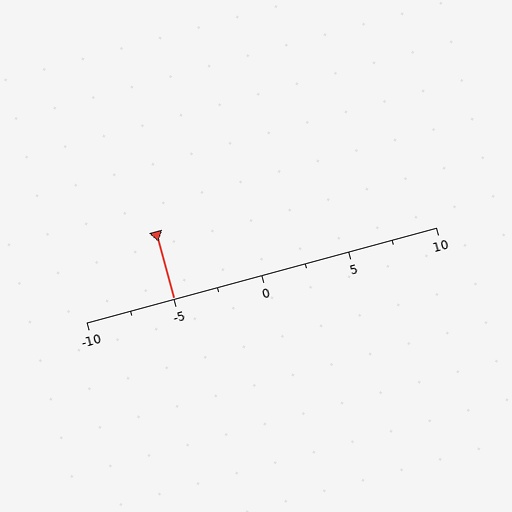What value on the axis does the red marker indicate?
The marker indicates approximately -5.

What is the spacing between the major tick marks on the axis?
The major ticks are spaced 5 apart.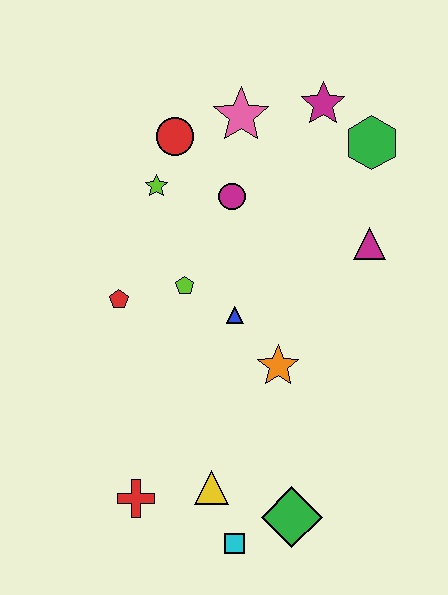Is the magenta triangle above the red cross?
Yes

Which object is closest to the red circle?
The lime star is closest to the red circle.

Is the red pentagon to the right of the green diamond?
No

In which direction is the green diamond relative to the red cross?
The green diamond is to the right of the red cross.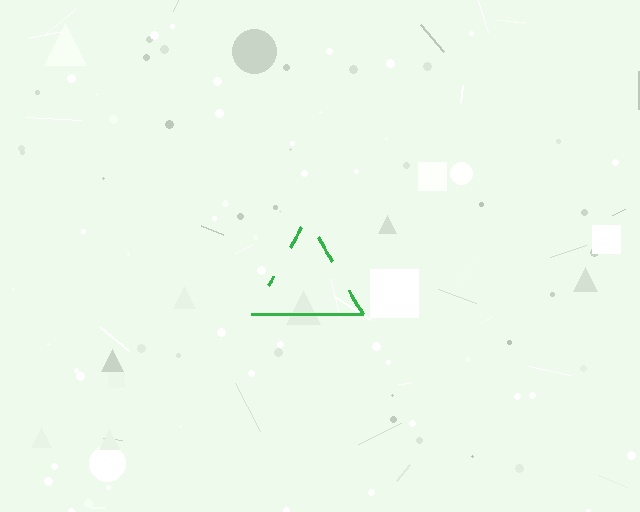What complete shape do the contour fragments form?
The contour fragments form a triangle.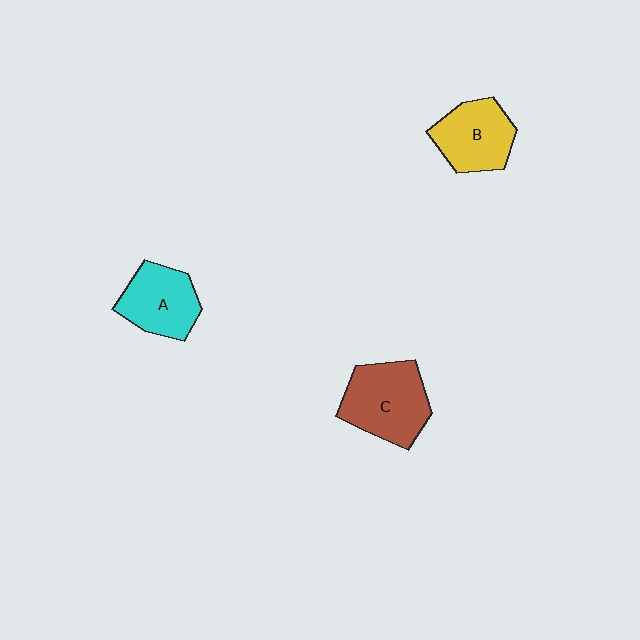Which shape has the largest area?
Shape C (brown).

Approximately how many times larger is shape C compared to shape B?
Approximately 1.2 times.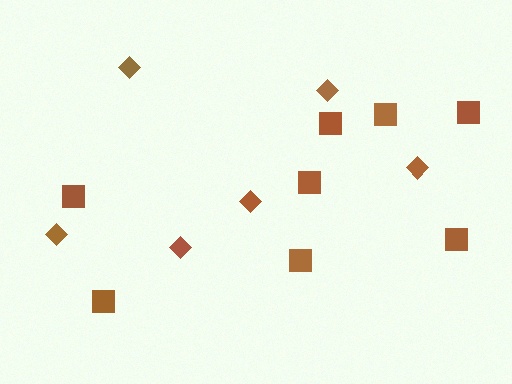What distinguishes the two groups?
There are 2 groups: one group of squares (8) and one group of diamonds (6).